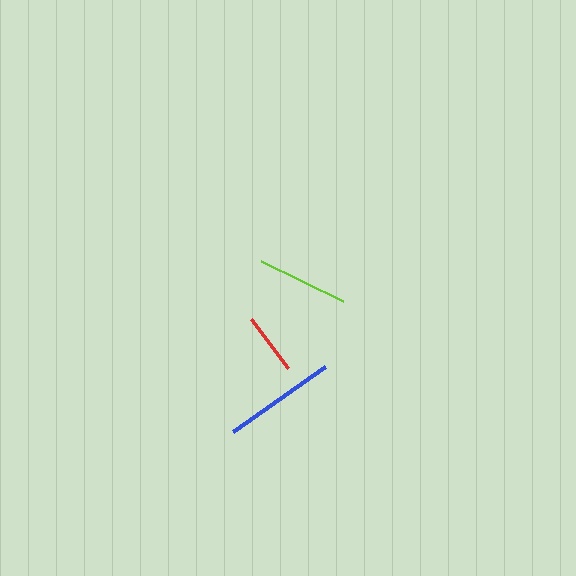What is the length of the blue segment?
The blue segment is approximately 113 pixels long.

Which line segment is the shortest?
The red line is the shortest at approximately 61 pixels.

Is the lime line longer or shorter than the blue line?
The blue line is longer than the lime line.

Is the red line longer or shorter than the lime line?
The lime line is longer than the red line.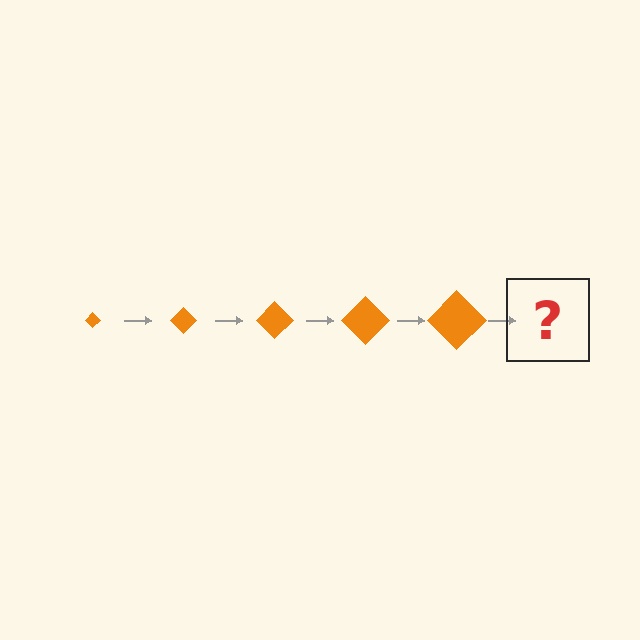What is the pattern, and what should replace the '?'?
The pattern is that the diamond gets progressively larger each step. The '?' should be an orange diamond, larger than the previous one.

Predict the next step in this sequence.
The next step is an orange diamond, larger than the previous one.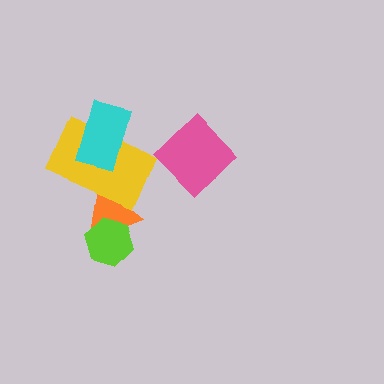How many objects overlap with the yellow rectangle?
2 objects overlap with the yellow rectangle.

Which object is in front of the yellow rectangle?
The cyan rectangle is in front of the yellow rectangle.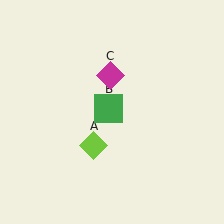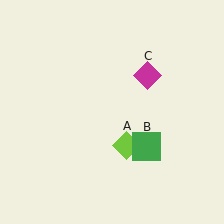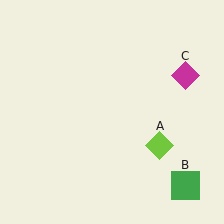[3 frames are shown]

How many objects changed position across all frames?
3 objects changed position: lime diamond (object A), green square (object B), magenta diamond (object C).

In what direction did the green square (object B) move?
The green square (object B) moved down and to the right.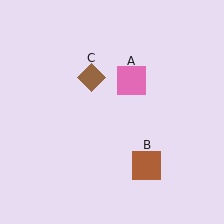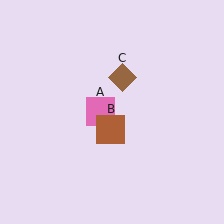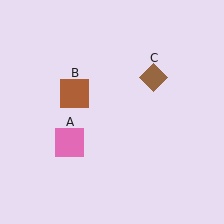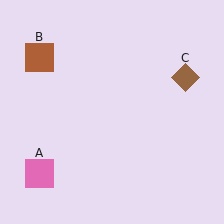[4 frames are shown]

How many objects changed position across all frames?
3 objects changed position: pink square (object A), brown square (object B), brown diamond (object C).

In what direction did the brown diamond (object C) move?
The brown diamond (object C) moved right.